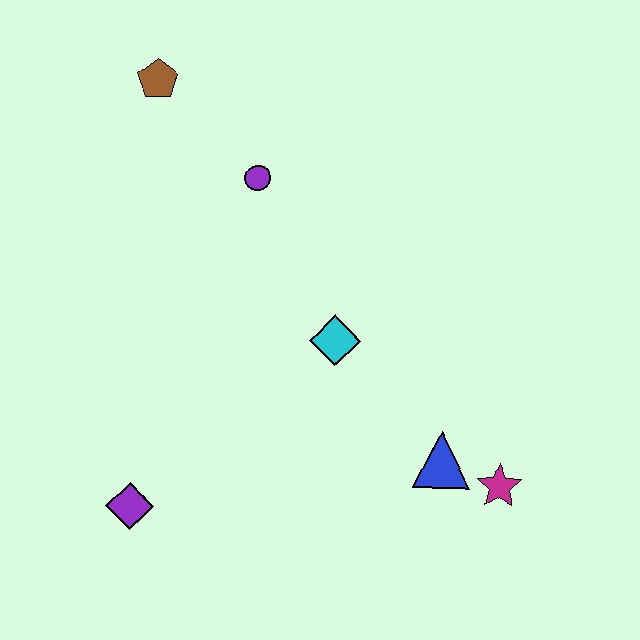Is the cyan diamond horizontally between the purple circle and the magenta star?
Yes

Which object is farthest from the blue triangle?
The brown pentagon is farthest from the blue triangle.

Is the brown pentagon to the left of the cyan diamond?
Yes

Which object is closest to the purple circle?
The brown pentagon is closest to the purple circle.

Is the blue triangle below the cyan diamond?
Yes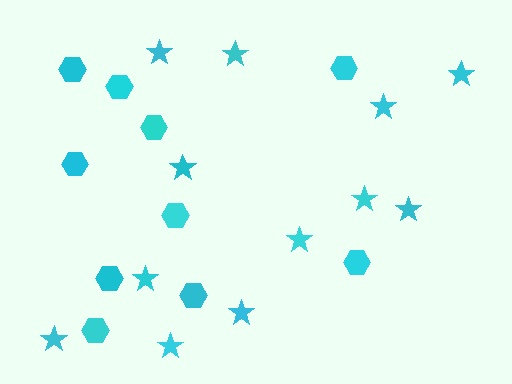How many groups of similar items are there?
There are 2 groups: one group of hexagons (10) and one group of stars (12).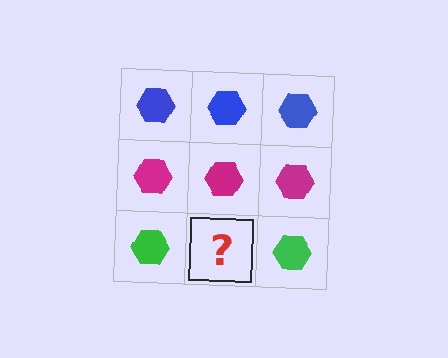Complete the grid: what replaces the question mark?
The question mark should be replaced with a green hexagon.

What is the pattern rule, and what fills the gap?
The rule is that each row has a consistent color. The gap should be filled with a green hexagon.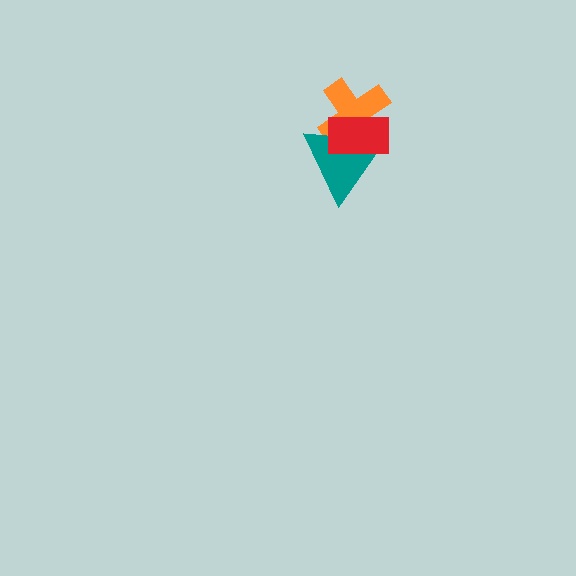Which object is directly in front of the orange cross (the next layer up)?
The teal triangle is directly in front of the orange cross.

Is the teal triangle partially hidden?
Yes, it is partially covered by another shape.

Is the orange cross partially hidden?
Yes, it is partially covered by another shape.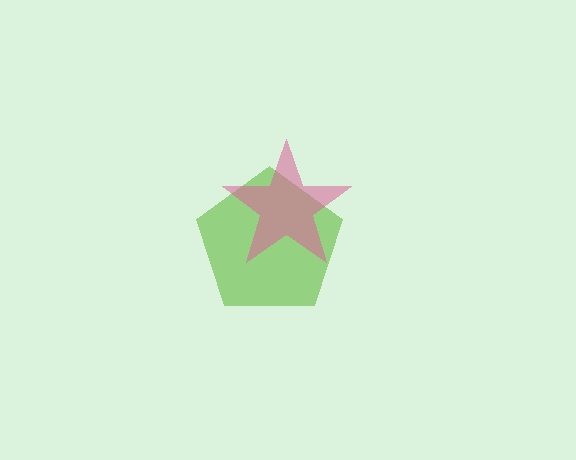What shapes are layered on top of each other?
The layered shapes are: a lime pentagon, a pink star.